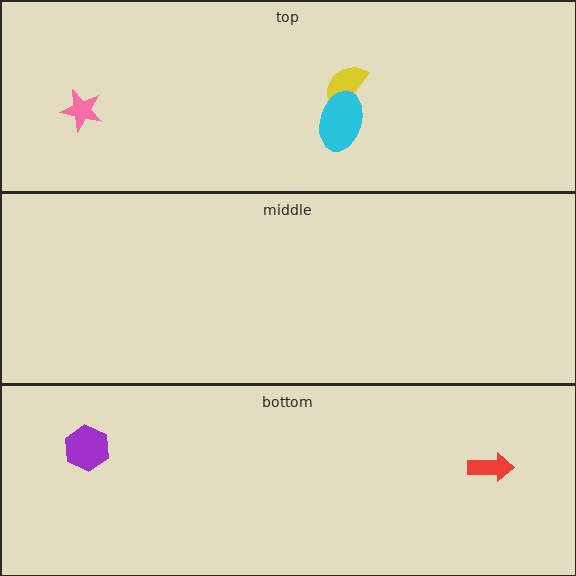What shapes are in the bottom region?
The purple hexagon, the red arrow.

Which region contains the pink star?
The top region.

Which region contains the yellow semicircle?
The top region.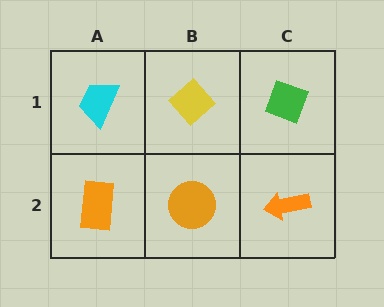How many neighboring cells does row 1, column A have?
2.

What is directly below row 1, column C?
An orange arrow.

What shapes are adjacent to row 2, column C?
A green diamond (row 1, column C), an orange circle (row 2, column B).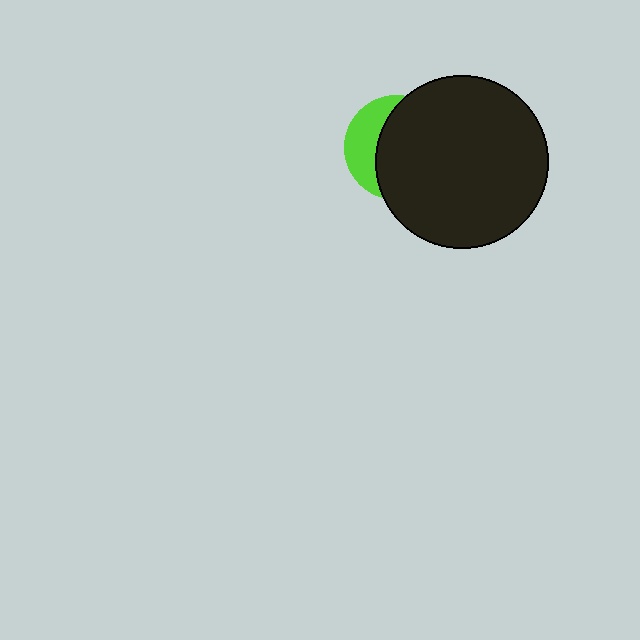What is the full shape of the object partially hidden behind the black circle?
The partially hidden object is a lime circle.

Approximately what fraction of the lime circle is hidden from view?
Roughly 67% of the lime circle is hidden behind the black circle.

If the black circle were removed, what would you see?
You would see the complete lime circle.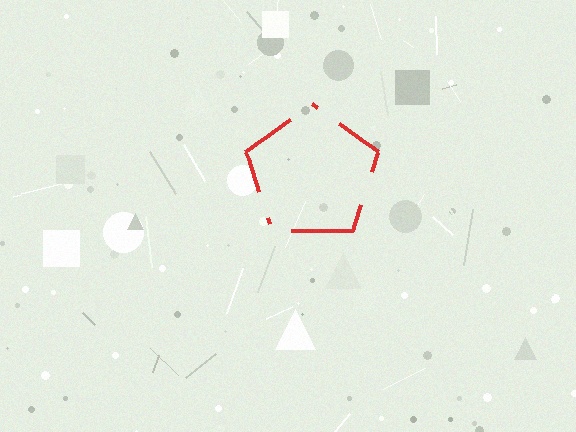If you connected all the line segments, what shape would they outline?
They would outline a pentagon.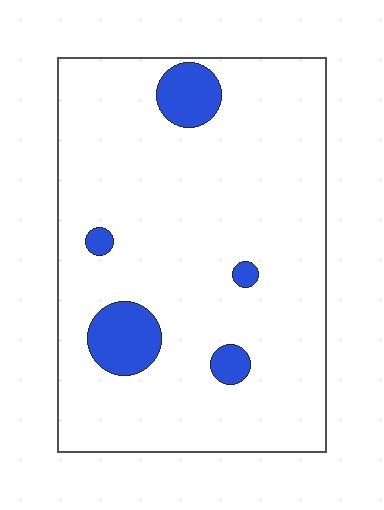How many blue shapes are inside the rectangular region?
5.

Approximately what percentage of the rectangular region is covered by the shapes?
Approximately 10%.